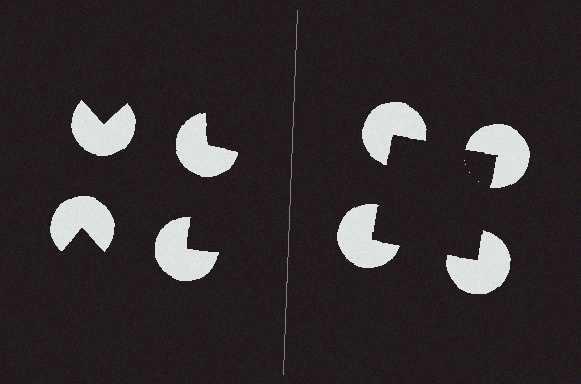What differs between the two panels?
The pac-man discs are positioned identically on both sides; only the wedge orientations differ. On the right they align to a square; on the left they are misaligned.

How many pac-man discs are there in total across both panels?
8 — 4 on each side.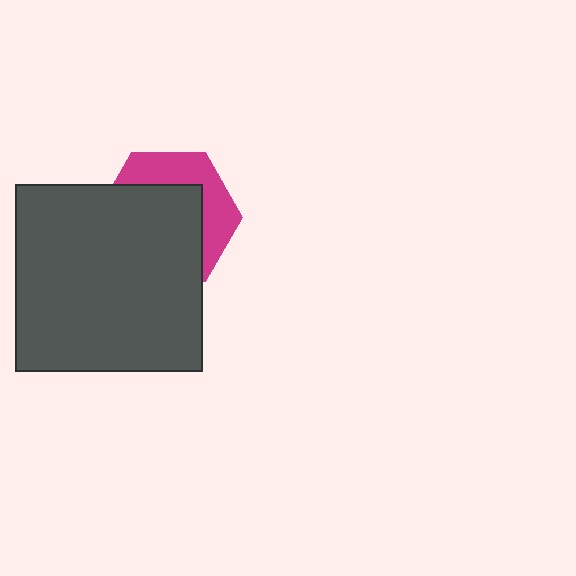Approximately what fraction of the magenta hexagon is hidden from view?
Roughly 63% of the magenta hexagon is hidden behind the dark gray square.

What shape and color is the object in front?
The object in front is a dark gray square.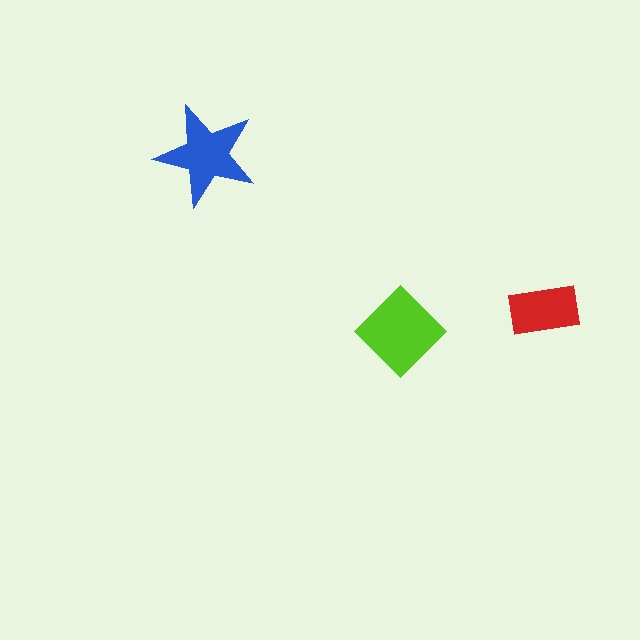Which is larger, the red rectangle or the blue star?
The blue star.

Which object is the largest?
The lime diamond.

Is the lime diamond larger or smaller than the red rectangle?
Larger.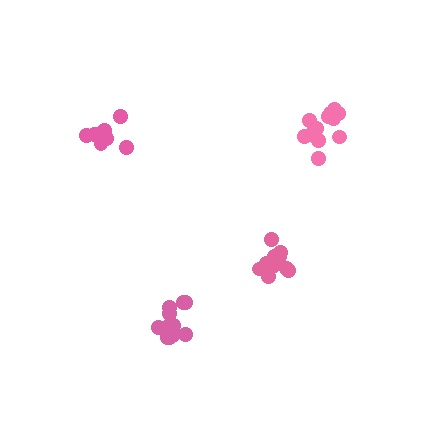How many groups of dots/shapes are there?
There are 4 groups.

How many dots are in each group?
Group 1: 13 dots, Group 2: 12 dots, Group 3: 13 dots, Group 4: 9 dots (47 total).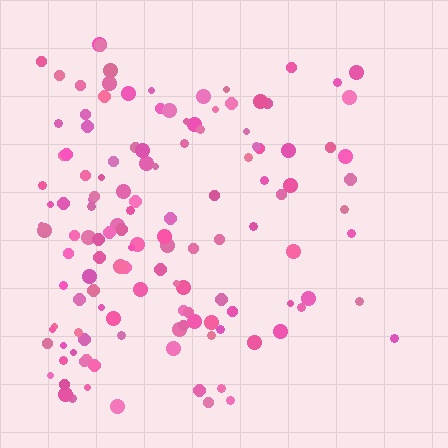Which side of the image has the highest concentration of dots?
The left.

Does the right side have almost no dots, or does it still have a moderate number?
Still a moderate number, just noticeably fewer than the left.